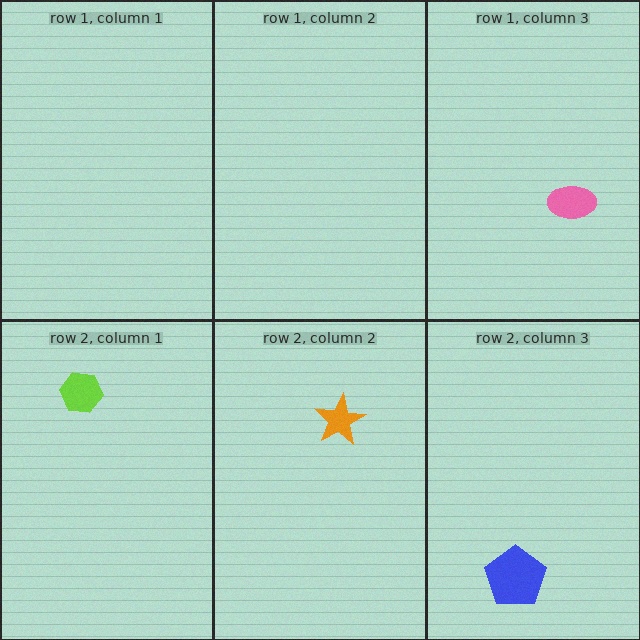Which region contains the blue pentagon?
The row 2, column 3 region.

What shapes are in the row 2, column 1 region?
The lime hexagon.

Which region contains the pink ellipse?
The row 1, column 3 region.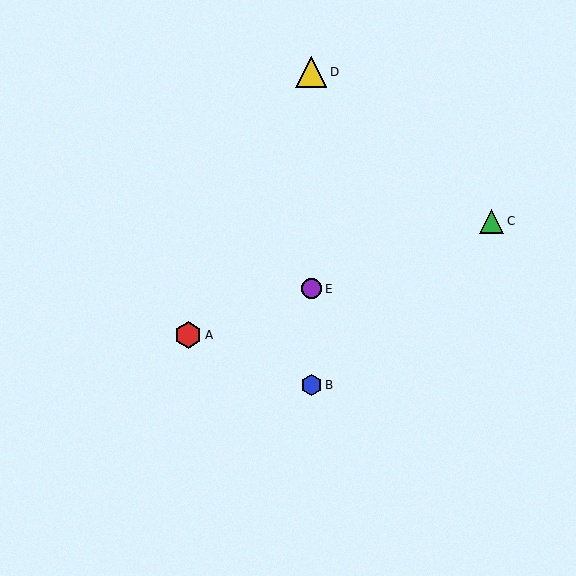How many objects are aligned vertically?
3 objects (B, D, E) are aligned vertically.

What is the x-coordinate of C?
Object C is at x≈492.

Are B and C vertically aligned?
No, B is at x≈311 and C is at x≈492.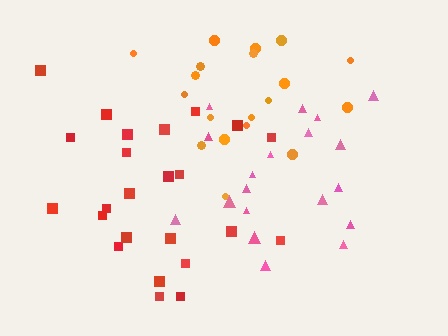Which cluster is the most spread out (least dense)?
Red.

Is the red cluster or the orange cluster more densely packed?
Orange.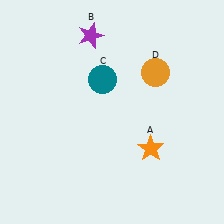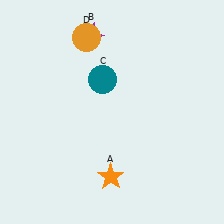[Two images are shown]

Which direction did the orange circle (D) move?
The orange circle (D) moved left.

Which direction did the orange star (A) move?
The orange star (A) moved left.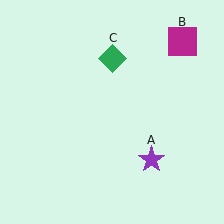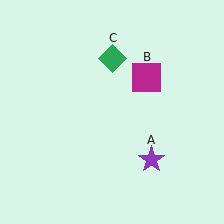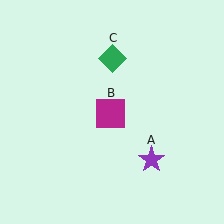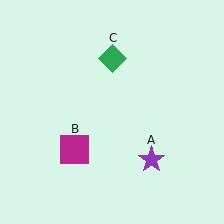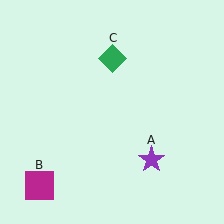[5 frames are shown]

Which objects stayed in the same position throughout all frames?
Purple star (object A) and green diamond (object C) remained stationary.